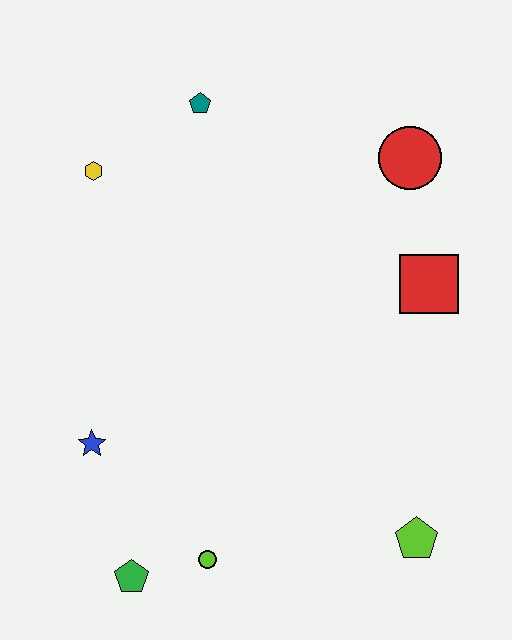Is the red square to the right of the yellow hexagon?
Yes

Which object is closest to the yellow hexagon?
The teal pentagon is closest to the yellow hexagon.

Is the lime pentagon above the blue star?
No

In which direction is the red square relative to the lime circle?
The red square is above the lime circle.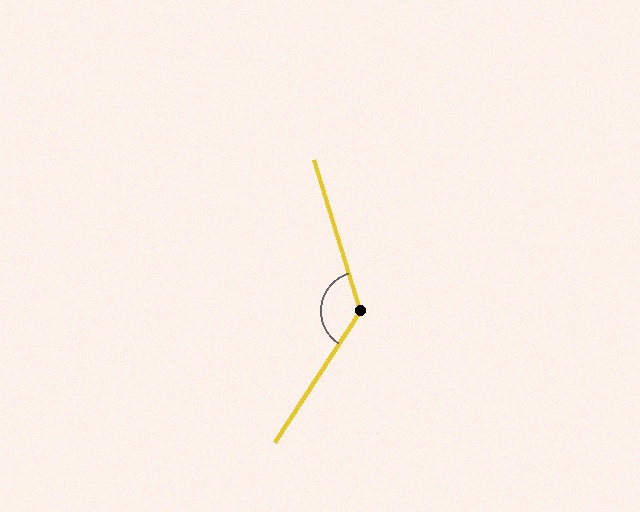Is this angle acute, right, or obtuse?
It is obtuse.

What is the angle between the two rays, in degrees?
Approximately 130 degrees.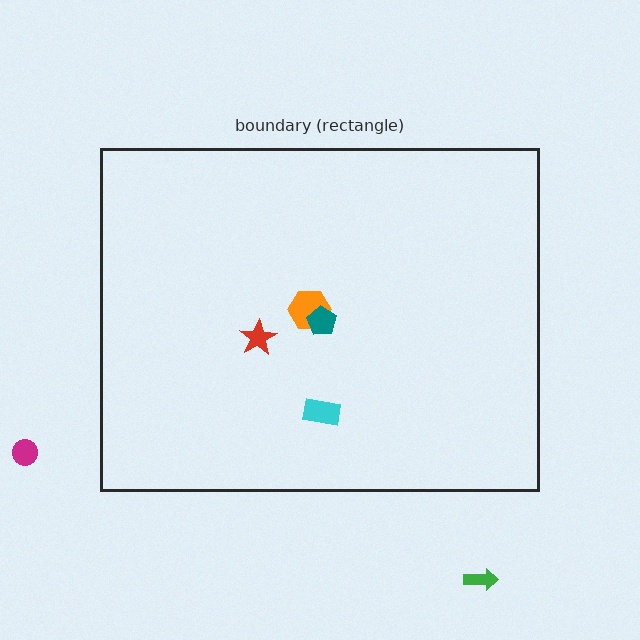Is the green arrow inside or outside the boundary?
Outside.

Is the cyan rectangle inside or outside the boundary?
Inside.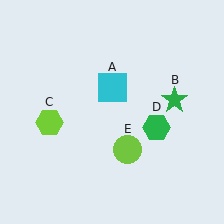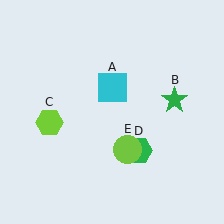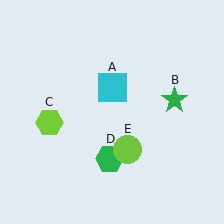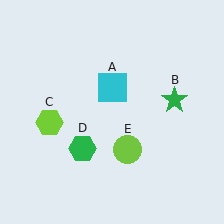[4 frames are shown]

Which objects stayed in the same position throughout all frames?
Cyan square (object A) and green star (object B) and lime hexagon (object C) and lime circle (object E) remained stationary.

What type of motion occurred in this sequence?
The green hexagon (object D) rotated clockwise around the center of the scene.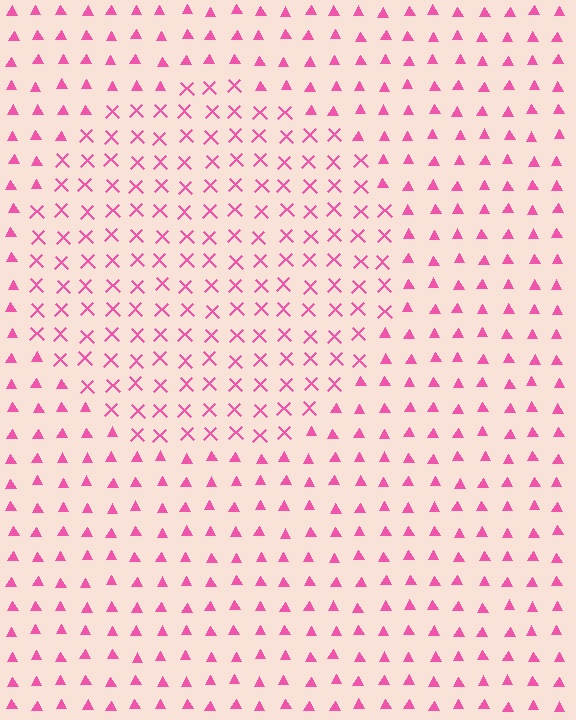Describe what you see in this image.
The image is filled with small pink elements arranged in a uniform grid. A circle-shaped region contains X marks, while the surrounding area contains triangles. The boundary is defined purely by the change in element shape.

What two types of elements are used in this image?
The image uses X marks inside the circle region and triangles outside it.